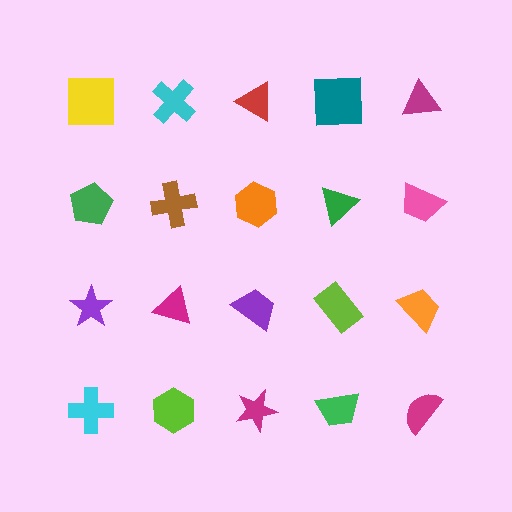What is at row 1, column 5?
A magenta triangle.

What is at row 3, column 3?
A purple trapezoid.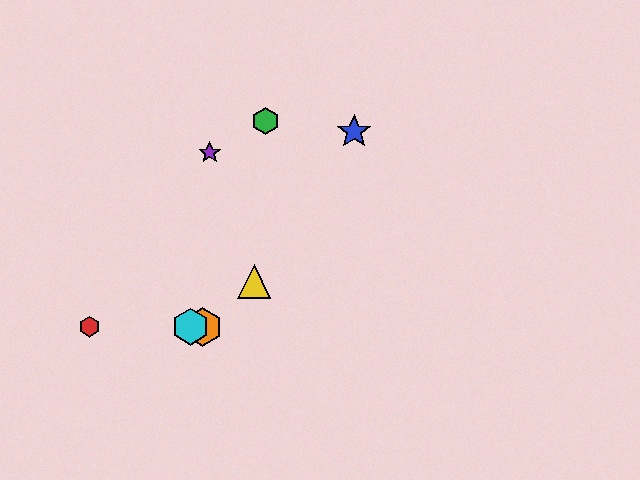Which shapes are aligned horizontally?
The red hexagon, the orange hexagon, the cyan hexagon are aligned horizontally.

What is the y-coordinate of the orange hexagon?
The orange hexagon is at y≈327.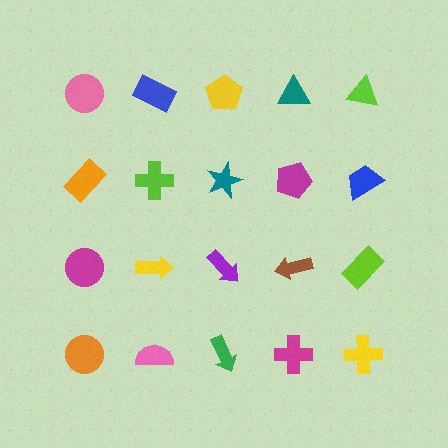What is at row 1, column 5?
A lime triangle.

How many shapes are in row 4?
5 shapes.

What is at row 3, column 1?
A magenta circle.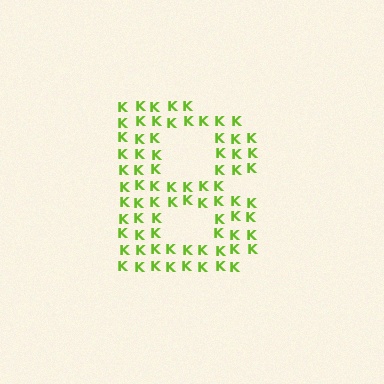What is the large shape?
The large shape is the letter B.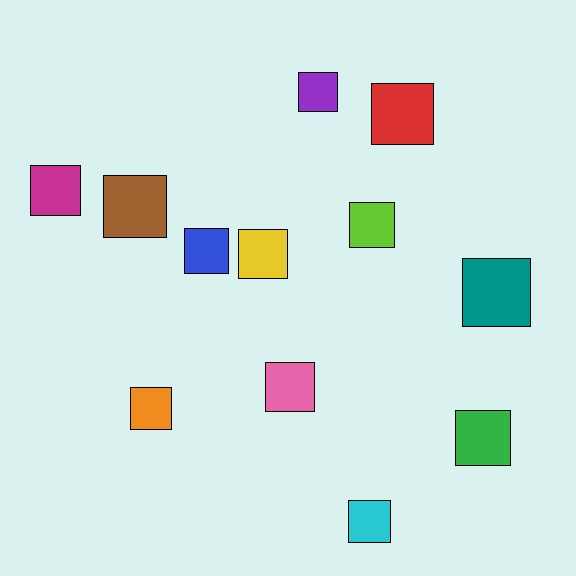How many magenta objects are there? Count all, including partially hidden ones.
There is 1 magenta object.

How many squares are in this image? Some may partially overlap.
There are 12 squares.